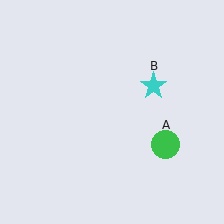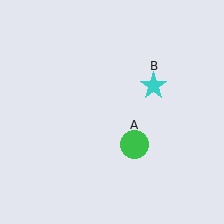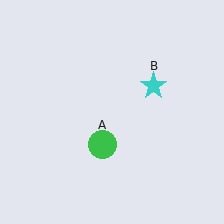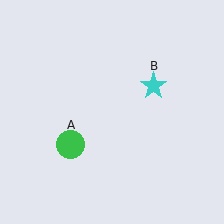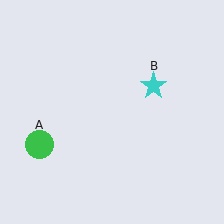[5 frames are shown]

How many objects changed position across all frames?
1 object changed position: green circle (object A).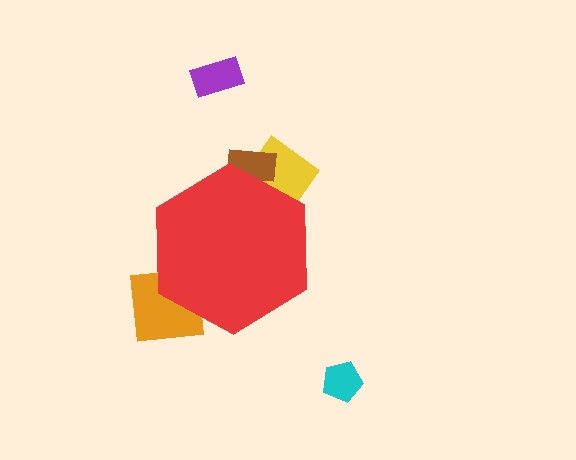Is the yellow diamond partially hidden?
Yes, the yellow diamond is partially hidden behind the red hexagon.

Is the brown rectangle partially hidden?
Yes, the brown rectangle is partially hidden behind the red hexagon.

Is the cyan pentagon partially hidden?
No, the cyan pentagon is fully visible.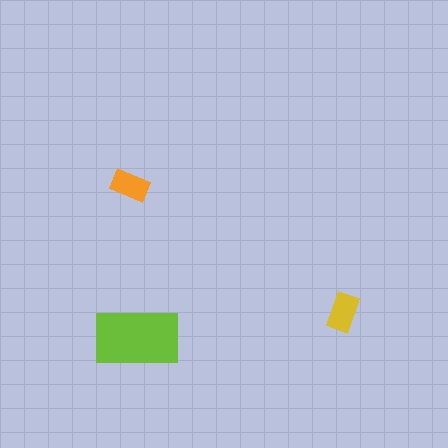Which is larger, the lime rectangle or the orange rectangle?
The lime one.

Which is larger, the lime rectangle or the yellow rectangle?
The lime one.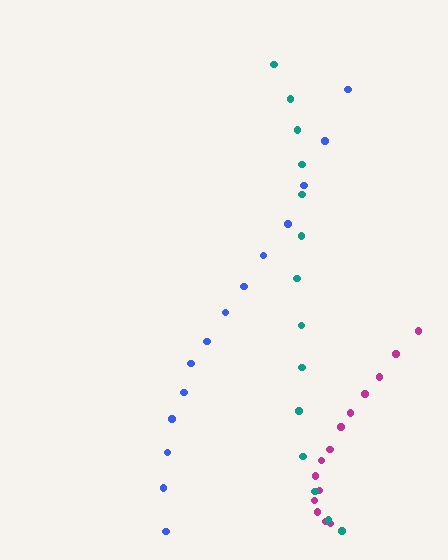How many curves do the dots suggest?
There are 3 distinct paths.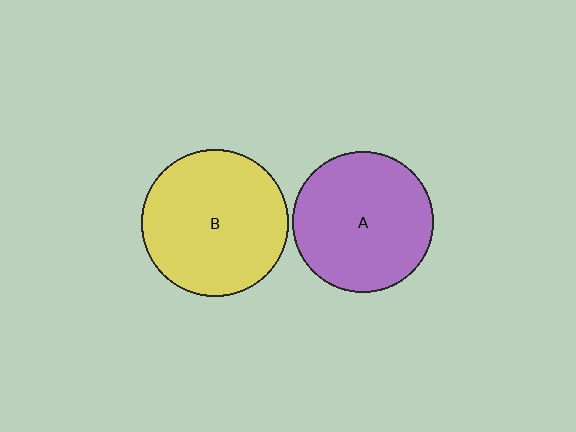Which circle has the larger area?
Circle B (yellow).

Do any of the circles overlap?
No, none of the circles overlap.